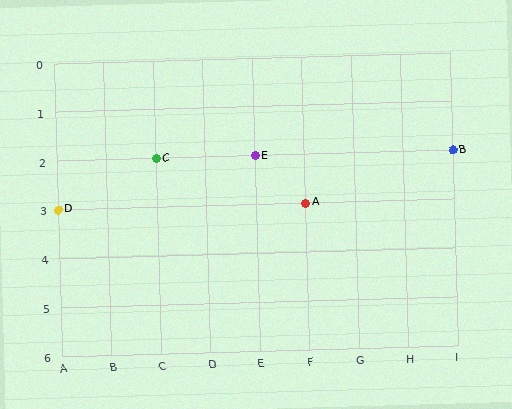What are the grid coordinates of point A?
Point A is at grid coordinates (F, 3).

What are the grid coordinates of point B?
Point B is at grid coordinates (I, 2).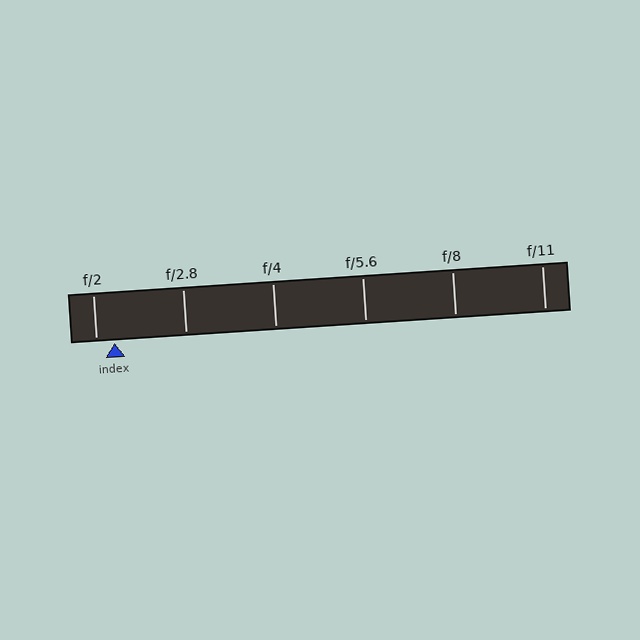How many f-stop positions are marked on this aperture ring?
There are 6 f-stop positions marked.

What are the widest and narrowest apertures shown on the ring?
The widest aperture shown is f/2 and the narrowest is f/11.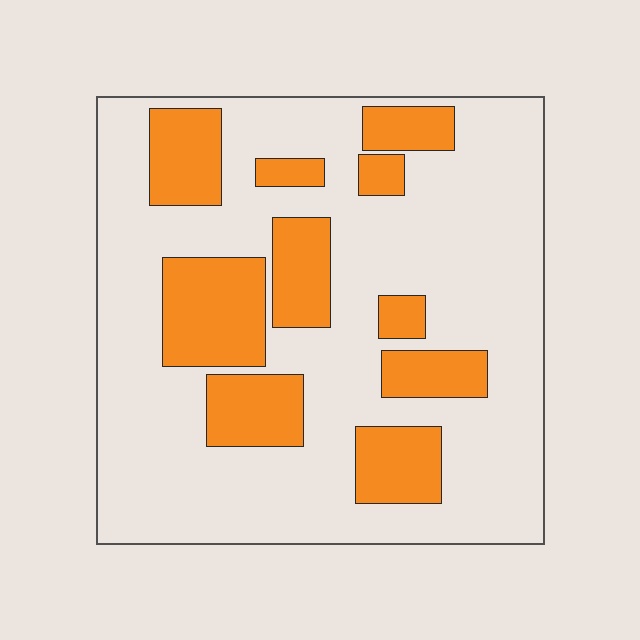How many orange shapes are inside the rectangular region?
10.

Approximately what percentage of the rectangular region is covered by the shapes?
Approximately 25%.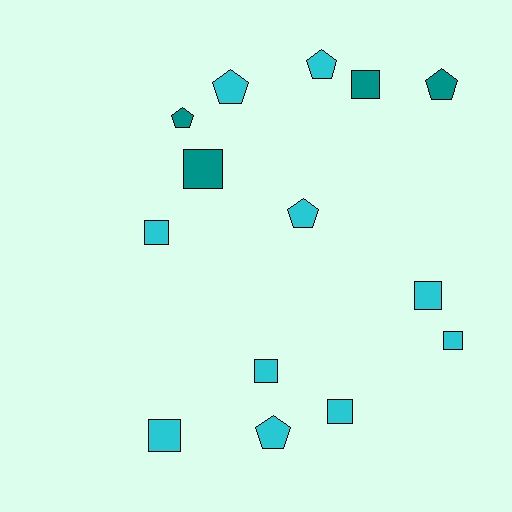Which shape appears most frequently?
Square, with 8 objects.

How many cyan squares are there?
There are 6 cyan squares.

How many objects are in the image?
There are 14 objects.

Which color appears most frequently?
Cyan, with 10 objects.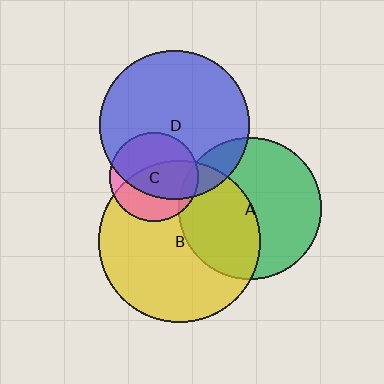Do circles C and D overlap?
Yes.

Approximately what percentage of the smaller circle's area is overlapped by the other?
Approximately 70%.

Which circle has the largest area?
Circle B (yellow).